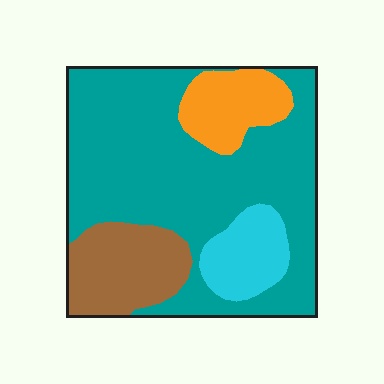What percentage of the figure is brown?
Brown covers about 15% of the figure.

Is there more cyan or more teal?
Teal.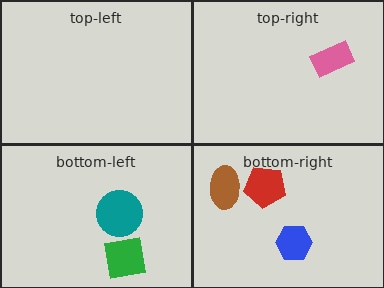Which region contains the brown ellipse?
The bottom-right region.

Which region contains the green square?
The bottom-left region.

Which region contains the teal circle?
The bottom-left region.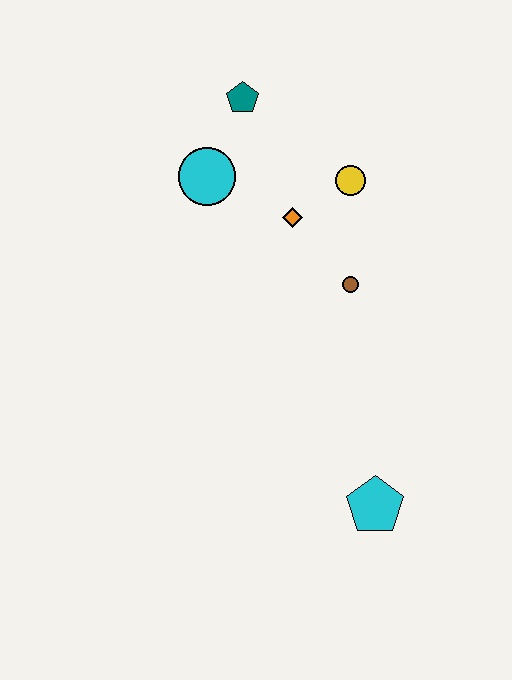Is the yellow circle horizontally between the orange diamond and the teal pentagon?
No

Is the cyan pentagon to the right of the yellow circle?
Yes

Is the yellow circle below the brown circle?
No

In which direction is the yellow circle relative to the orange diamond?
The yellow circle is to the right of the orange diamond.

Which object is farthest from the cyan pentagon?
The teal pentagon is farthest from the cyan pentagon.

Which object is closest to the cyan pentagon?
The brown circle is closest to the cyan pentagon.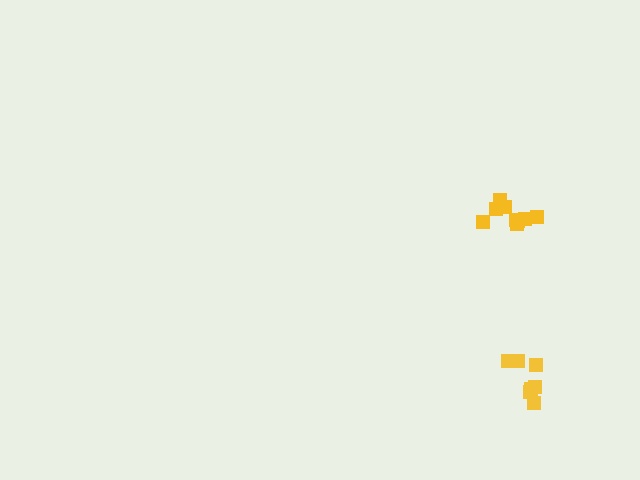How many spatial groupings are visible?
There are 2 spatial groupings.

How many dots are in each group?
Group 1: 9 dots, Group 2: 7 dots (16 total).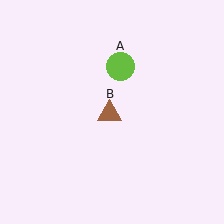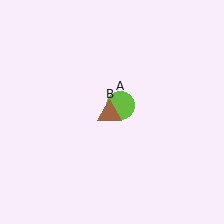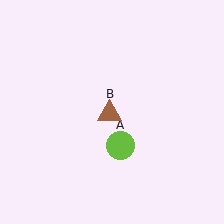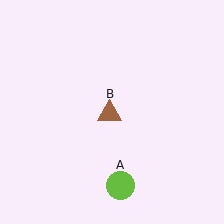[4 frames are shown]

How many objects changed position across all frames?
1 object changed position: lime circle (object A).